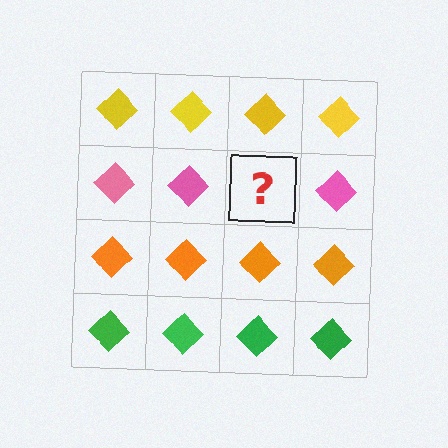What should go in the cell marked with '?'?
The missing cell should contain a pink diamond.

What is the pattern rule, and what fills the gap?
The rule is that each row has a consistent color. The gap should be filled with a pink diamond.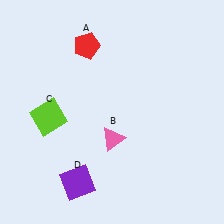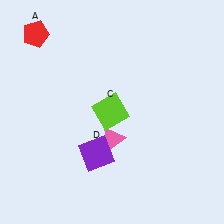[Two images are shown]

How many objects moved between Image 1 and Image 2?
3 objects moved between the two images.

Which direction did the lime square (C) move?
The lime square (C) moved right.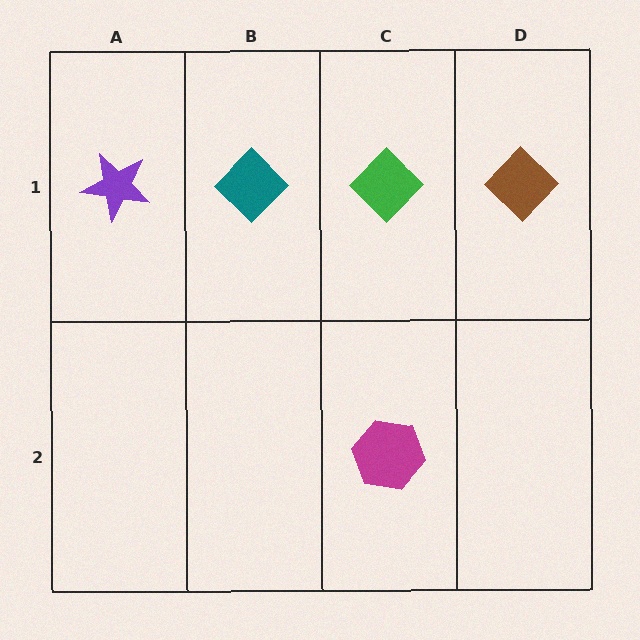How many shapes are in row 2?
1 shape.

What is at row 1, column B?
A teal diamond.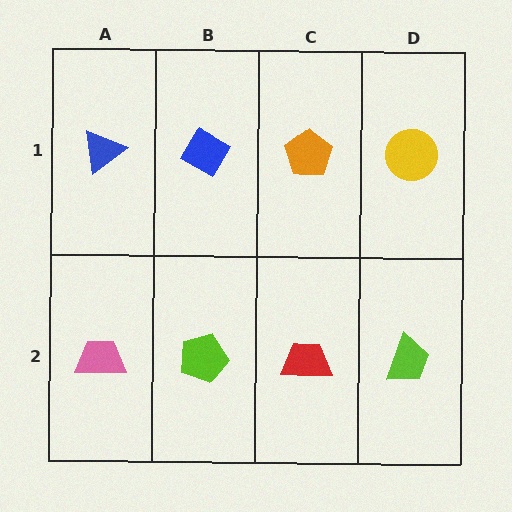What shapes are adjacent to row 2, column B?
A blue diamond (row 1, column B), a pink trapezoid (row 2, column A), a red trapezoid (row 2, column C).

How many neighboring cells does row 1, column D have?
2.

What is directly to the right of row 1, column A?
A blue diamond.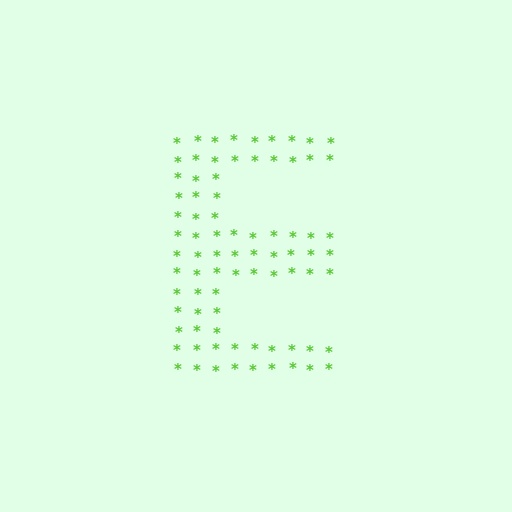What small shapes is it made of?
It is made of small asterisks.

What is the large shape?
The large shape is the letter E.